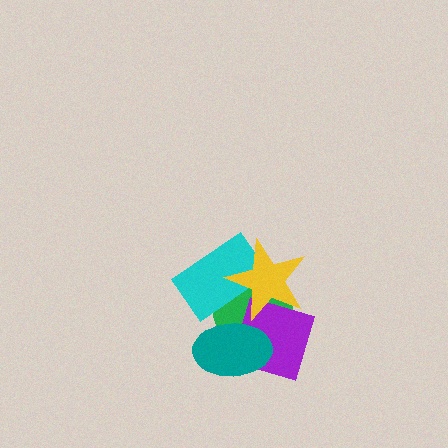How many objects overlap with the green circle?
4 objects overlap with the green circle.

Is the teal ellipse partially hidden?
No, no other shape covers it.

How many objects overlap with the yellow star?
3 objects overlap with the yellow star.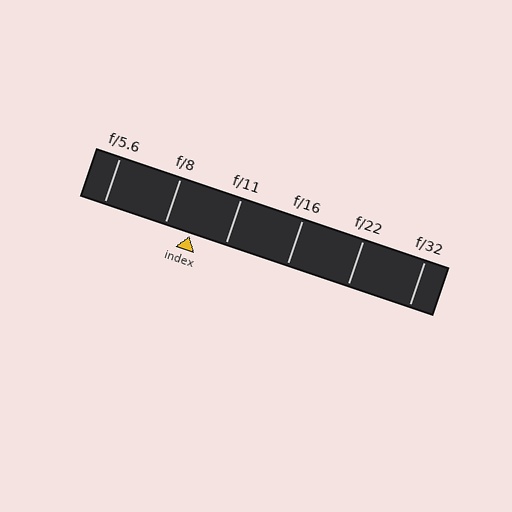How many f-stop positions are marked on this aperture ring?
There are 6 f-stop positions marked.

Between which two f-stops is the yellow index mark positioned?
The index mark is between f/8 and f/11.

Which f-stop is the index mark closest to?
The index mark is closest to f/8.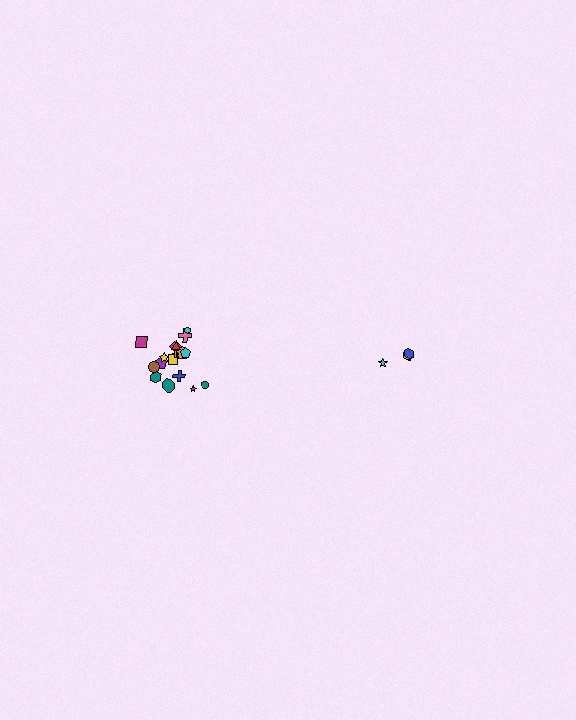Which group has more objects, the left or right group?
The left group.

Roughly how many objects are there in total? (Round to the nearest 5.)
Roughly 20 objects in total.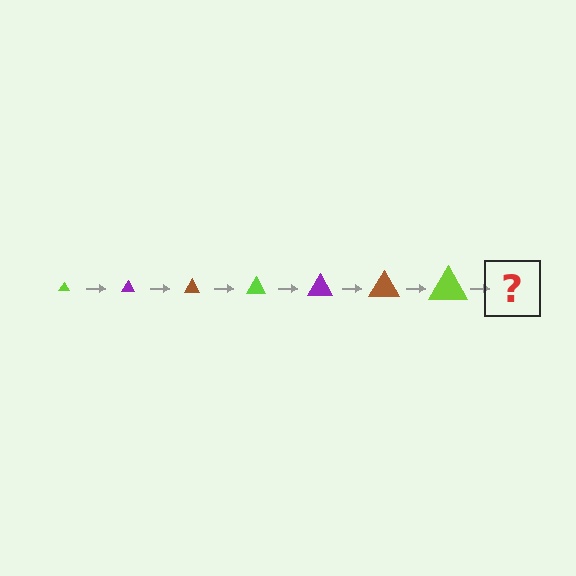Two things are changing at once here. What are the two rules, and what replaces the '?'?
The two rules are that the triangle grows larger each step and the color cycles through lime, purple, and brown. The '?' should be a purple triangle, larger than the previous one.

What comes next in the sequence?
The next element should be a purple triangle, larger than the previous one.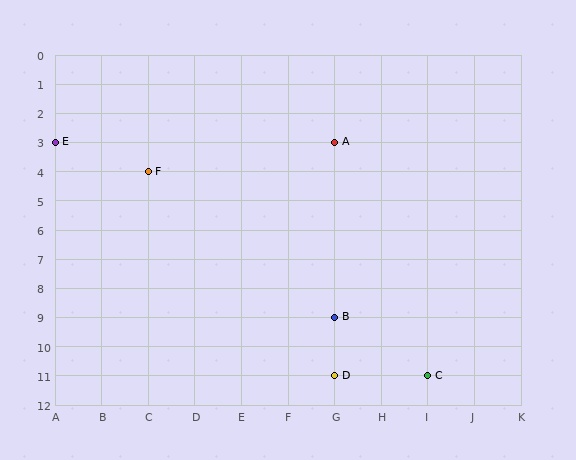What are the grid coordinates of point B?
Point B is at grid coordinates (G, 9).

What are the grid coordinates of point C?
Point C is at grid coordinates (I, 11).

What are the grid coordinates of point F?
Point F is at grid coordinates (C, 4).